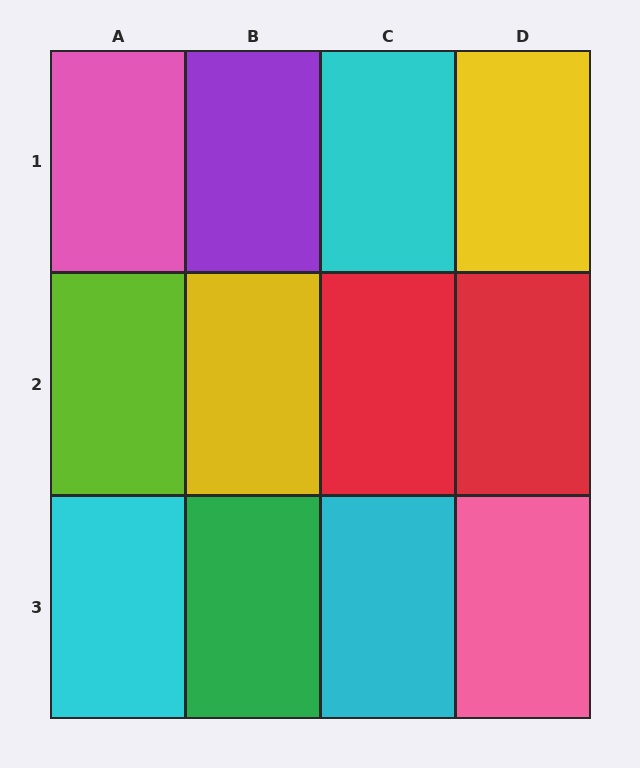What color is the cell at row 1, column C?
Cyan.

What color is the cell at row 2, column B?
Yellow.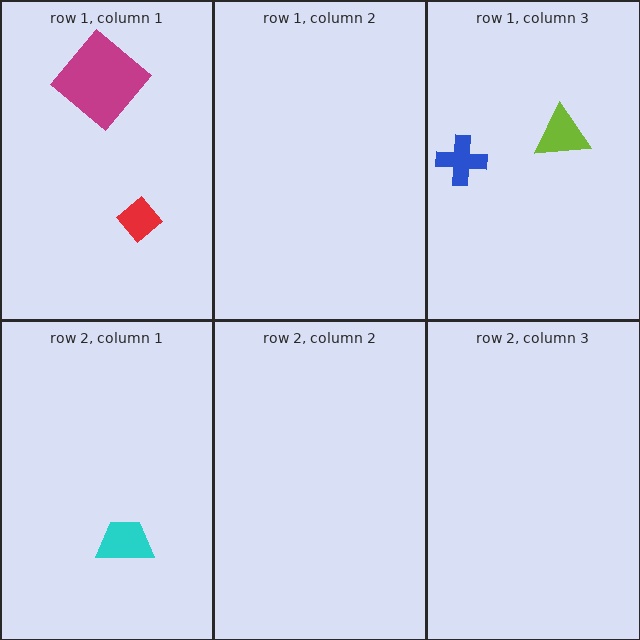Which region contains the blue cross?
The row 1, column 3 region.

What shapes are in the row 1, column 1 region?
The magenta diamond, the red diamond.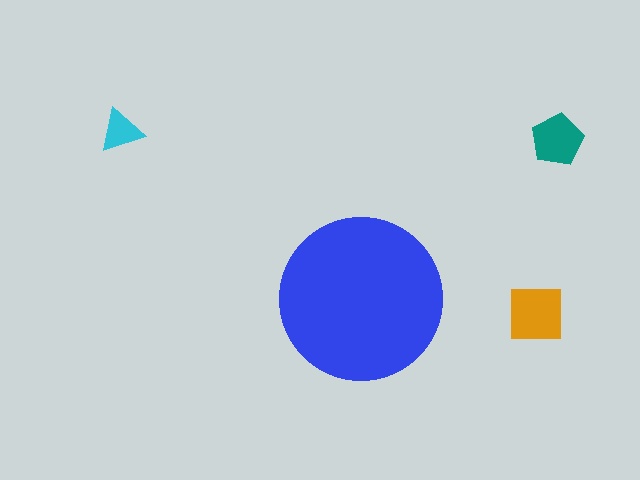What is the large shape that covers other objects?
A blue circle.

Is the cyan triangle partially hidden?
No, the cyan triangle is fully visible.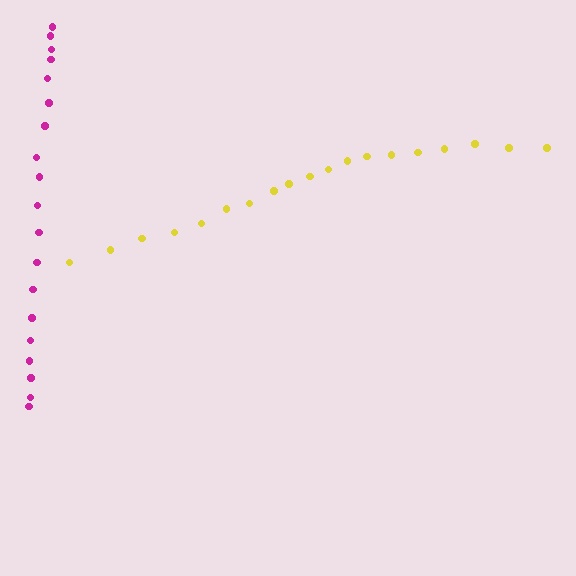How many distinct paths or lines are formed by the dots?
There are 2 distinct paths.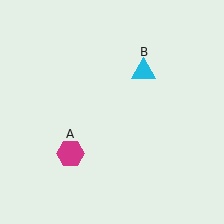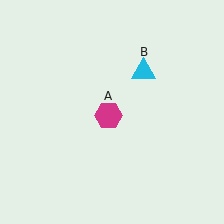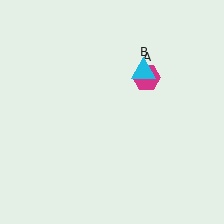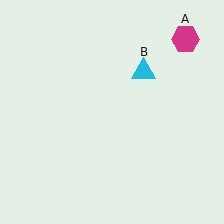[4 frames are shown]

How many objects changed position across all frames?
1 object changed position: magenta hexagon (object A).